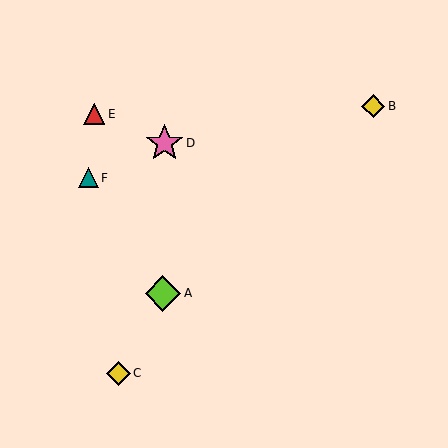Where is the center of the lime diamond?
The center of the lime diamond is at (163, 293).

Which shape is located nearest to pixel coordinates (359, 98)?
The yellow diamond (labeled B) at (373, 106) is nearest to that location.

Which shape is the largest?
The pink star (labeled D) is the largest.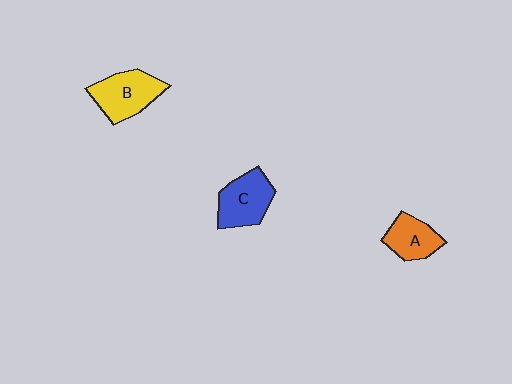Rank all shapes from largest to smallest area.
From largest to smallest: B (yellow), C (blue), A (orange).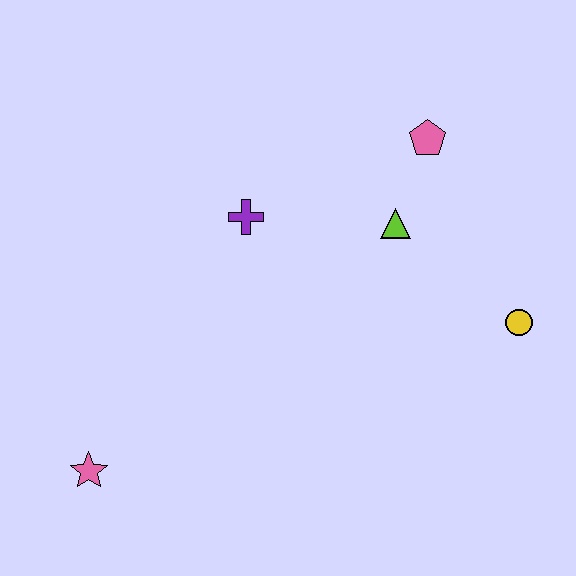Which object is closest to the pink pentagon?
The lime triangle is closest to the pink pentagon.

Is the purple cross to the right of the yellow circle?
No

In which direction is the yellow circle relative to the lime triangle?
The yellow circle is to the right of the lime triangle.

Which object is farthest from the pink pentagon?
The pink star is farthest from the pink pentagon.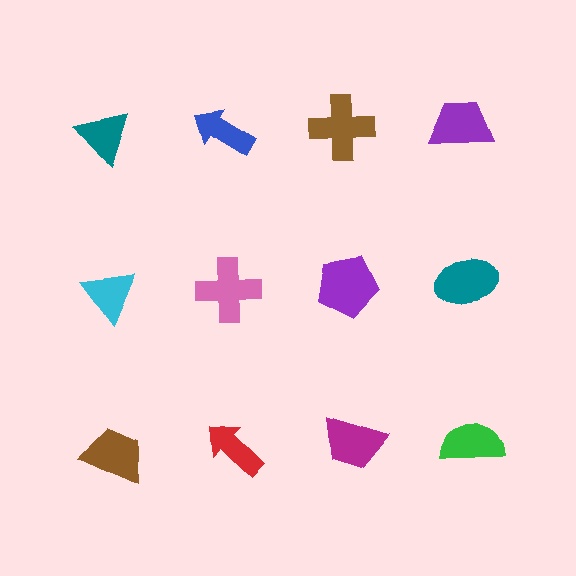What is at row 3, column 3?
A magenta trapezoid.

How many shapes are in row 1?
4 shapes.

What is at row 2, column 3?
A purple pentagon.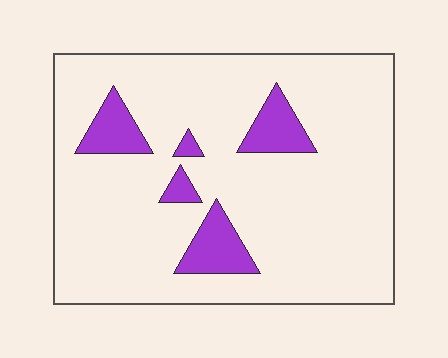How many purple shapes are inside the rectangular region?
5.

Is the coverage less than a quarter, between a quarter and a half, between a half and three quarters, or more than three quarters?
Less than a quarter.